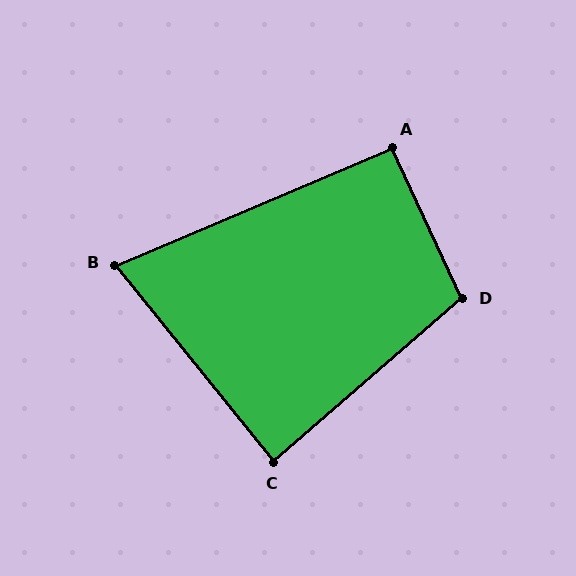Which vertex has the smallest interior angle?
B, at approximately 74 degrees.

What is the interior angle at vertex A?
Approximately 92 degrees (approximately right).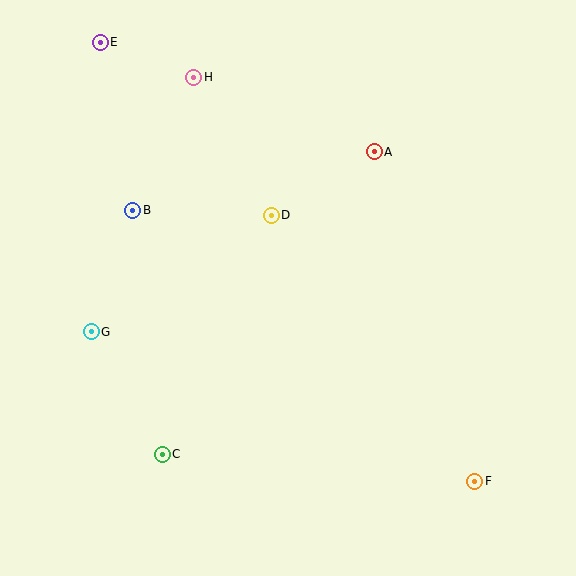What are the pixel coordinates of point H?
Point H is at (194, 77).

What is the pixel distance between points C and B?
The distance between C and B is 246 pixels.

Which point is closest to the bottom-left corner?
Point C is closest to the bottom-left corner.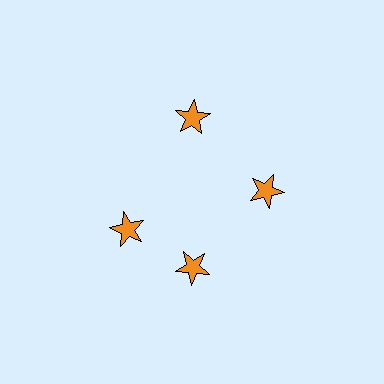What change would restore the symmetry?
The symmetry would be restored by rotating it back into even spacing with its neighbors so that all 4 stars sit at equal angles and equal distance from the center.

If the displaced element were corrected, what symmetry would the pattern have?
It would have 4-fold rotational symmetry — the pattern would map onto itself every 90 degrees.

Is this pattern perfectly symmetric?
No. The 4 orange stars are arranged in a ring, but one element near the 9 o'clock position is rotated out of alignment along the ring, breaking the 4-fold rotational symmetry.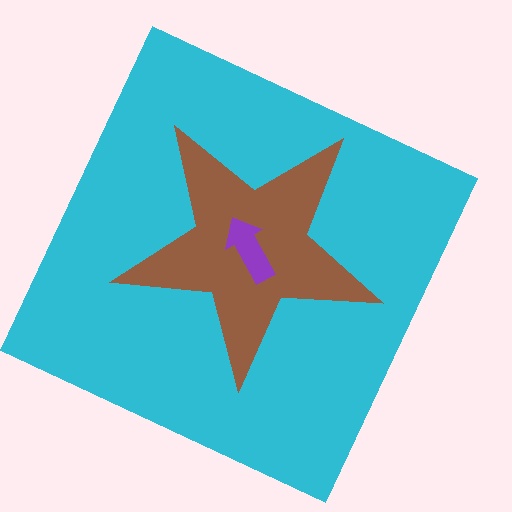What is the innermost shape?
The purple arrow.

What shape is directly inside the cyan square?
The brown star.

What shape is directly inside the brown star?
The purple arrow.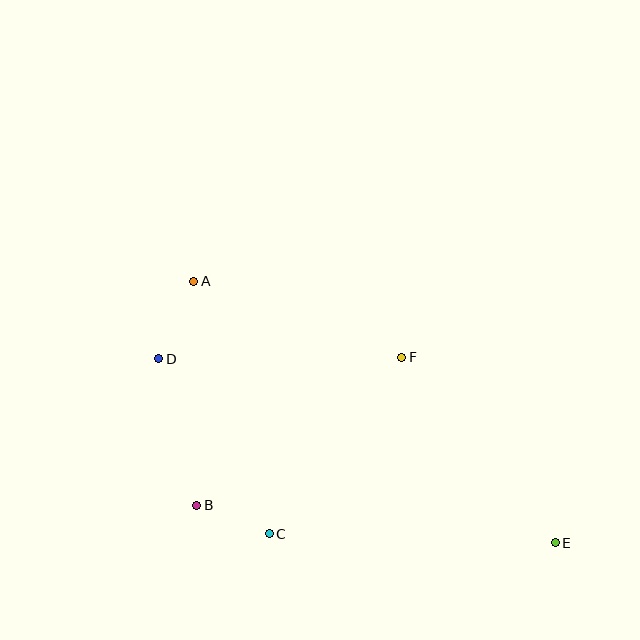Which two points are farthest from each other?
Points A and E are farthest from each other.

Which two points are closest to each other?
Points B and C are closest to each other.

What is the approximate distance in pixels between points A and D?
The distance between A and D is approximately 85 pixels.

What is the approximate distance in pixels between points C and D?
The distance between C and D is approximately 207 pixels.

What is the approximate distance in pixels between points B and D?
The distance between B and D is approximately 152 pixels.